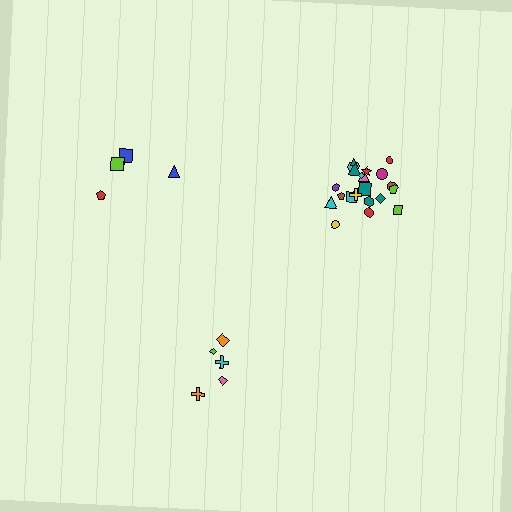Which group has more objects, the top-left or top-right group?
The top-right group.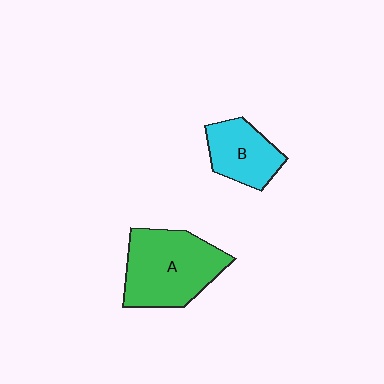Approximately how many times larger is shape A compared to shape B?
Approximately 1.7 times.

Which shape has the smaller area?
Shape B (cyan).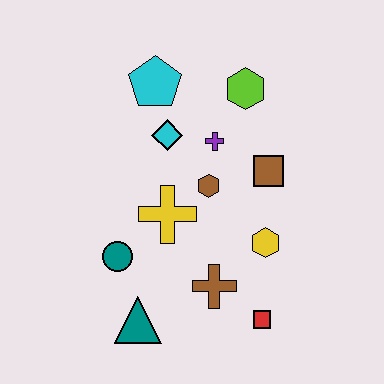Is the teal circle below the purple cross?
Yes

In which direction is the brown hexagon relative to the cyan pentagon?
The brown hexagon is below the cyan pentagon.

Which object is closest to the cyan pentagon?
The cyan diamond is closest to the cyan pentagon.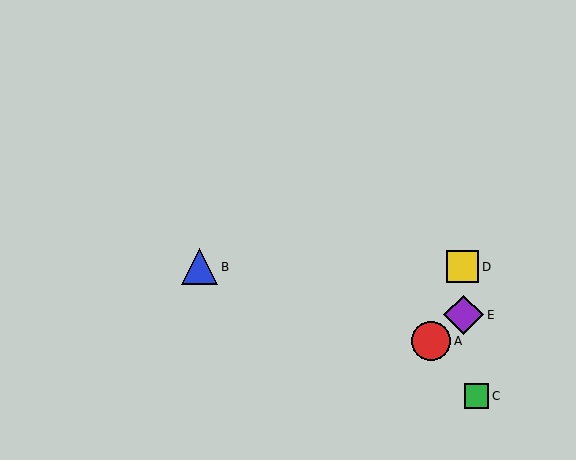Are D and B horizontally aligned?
Yes, both are at y≈267.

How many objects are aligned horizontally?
2 objects (B, D) are aligned horizontally.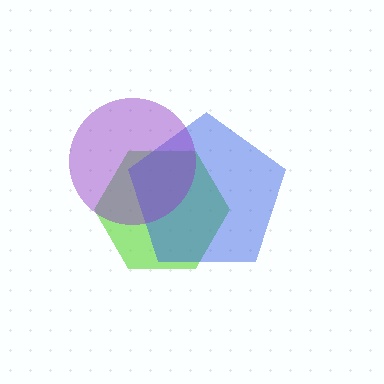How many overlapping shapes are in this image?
There are 3 overlapping shapes in the image.